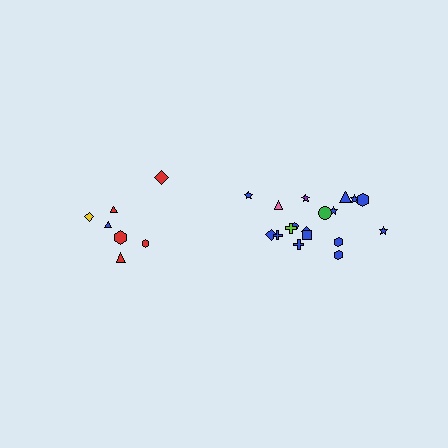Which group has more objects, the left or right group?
The right group.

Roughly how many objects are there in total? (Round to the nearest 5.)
Roughly 25 objects in total.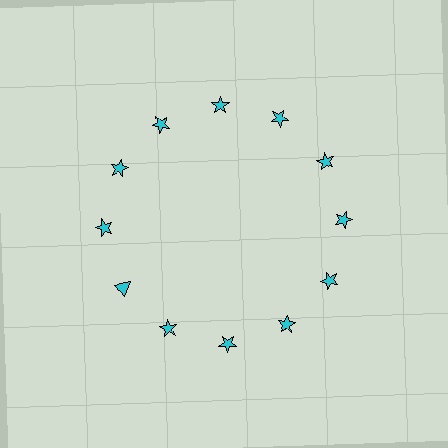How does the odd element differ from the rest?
It has a different shape: triangle instead of star.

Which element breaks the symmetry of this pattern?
The cyan triangle at roughly the 8 o'clock position breaks the symmetry. All other shapes are cyan stars.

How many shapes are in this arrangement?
There are 12 shapes arranged in a ring pattern.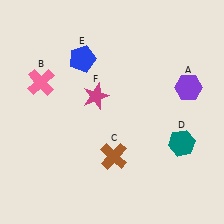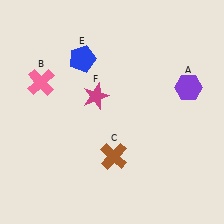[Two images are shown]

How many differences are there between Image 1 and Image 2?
There is 1 difference between the two images.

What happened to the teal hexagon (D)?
The teal hexagon (D) was removed in Image 2. It was in the bottom-right area of Image 1.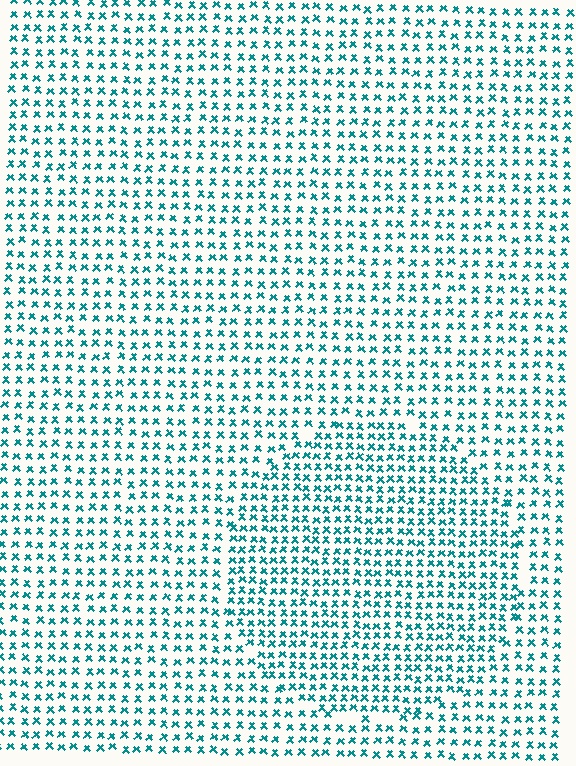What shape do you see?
I see a circle.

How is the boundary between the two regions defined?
The boundary is defined by a change in element density (approximately 1.5x ratio). All elements are the same color, size, and shape.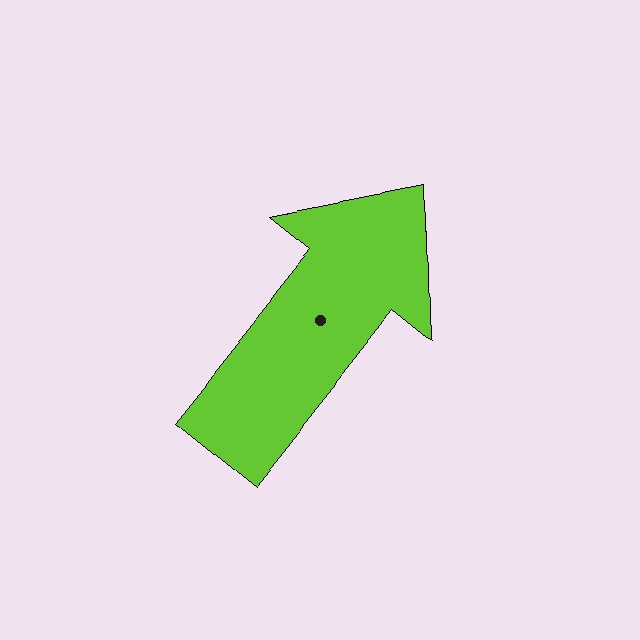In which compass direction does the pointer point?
Northeast.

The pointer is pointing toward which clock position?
Roughly 1 o'clock.